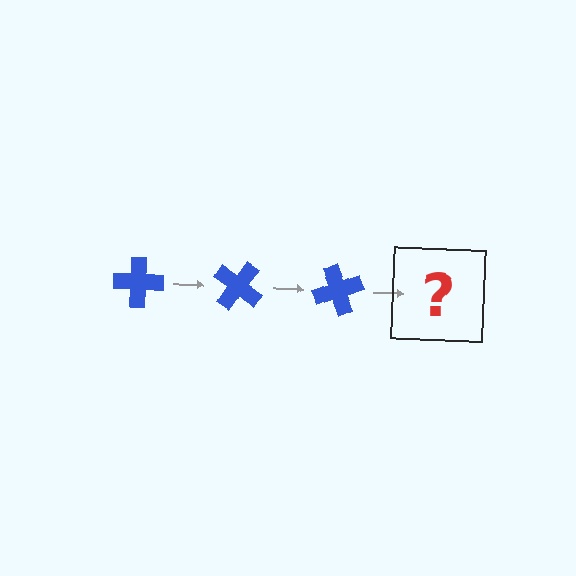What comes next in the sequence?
The next element should be a blue cross rotated 105 degrees.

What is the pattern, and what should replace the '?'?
The pattern is that the cross rotates 35 degrees each step. The '?' should be a blue cross rotated 105 degrees.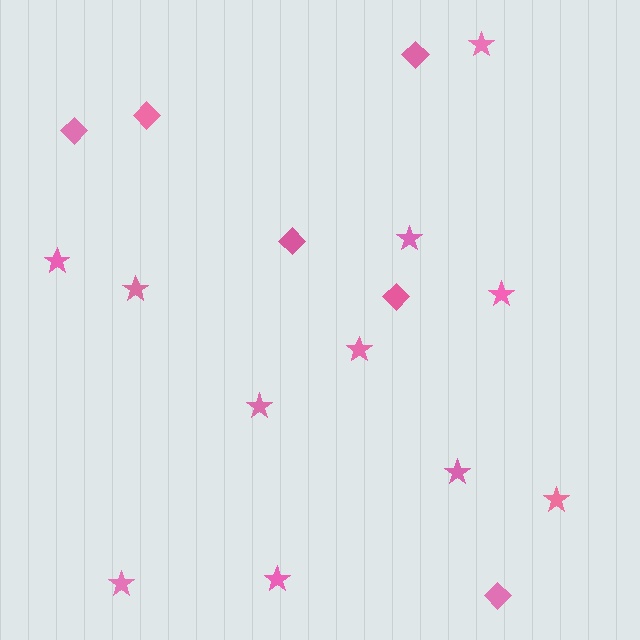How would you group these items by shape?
There are 2 groups: one group of diamonds (6) and one group of stars (11).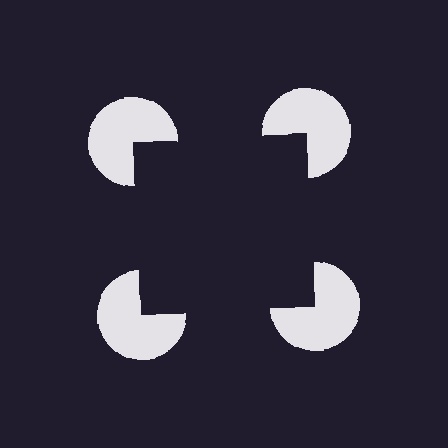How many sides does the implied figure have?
4 sides.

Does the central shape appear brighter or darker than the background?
It typically appears slightly darker than the background, even though no actual brightness change is drawn.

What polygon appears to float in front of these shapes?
An illusory square — its edges are inferred from the aligned wedge cuts in the pac-man discs, not physically drawn.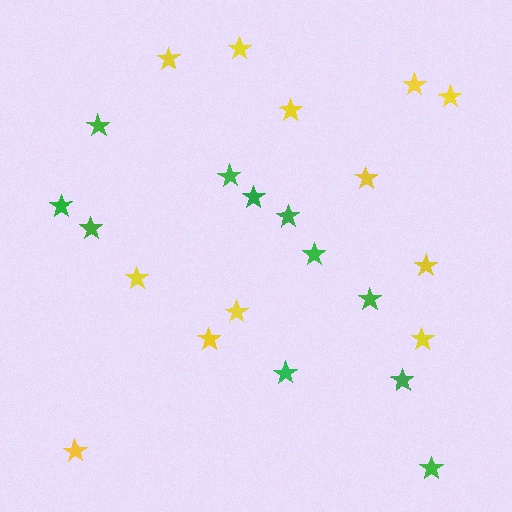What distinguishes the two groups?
There are 2 groups: one group of yellow stars (12) and one group of green stars (11).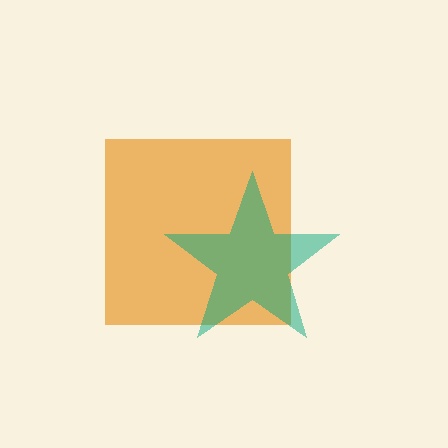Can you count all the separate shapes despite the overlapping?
Yes, there are 2 separate shapes.